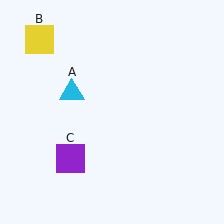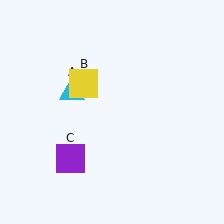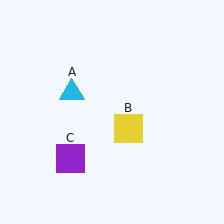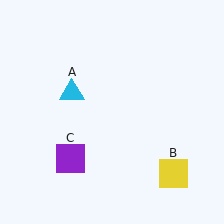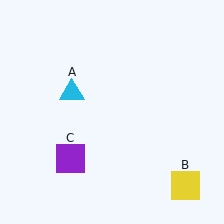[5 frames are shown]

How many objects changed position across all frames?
1 object changed position: yellow square (object B).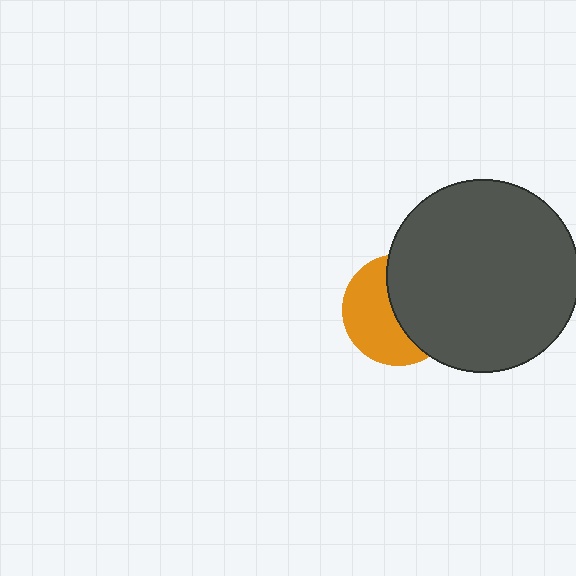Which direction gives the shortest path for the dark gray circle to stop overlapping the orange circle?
Moving right gives the shortest separation.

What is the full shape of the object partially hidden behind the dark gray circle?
The partially hidden object is an orange circle.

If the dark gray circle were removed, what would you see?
You would see the complete orange circle.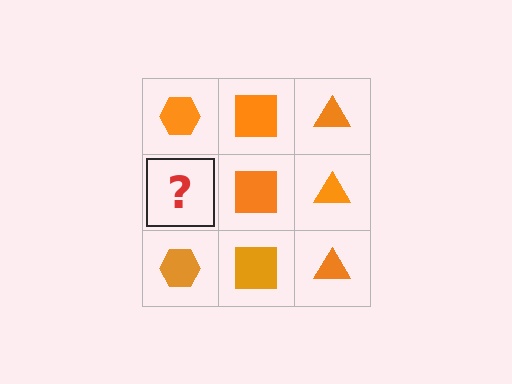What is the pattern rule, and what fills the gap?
The rule is that each column has a consistent shape. The gap should be filled with an orange hexagon.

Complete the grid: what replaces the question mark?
The question mark should be replaced with an orange hexagon.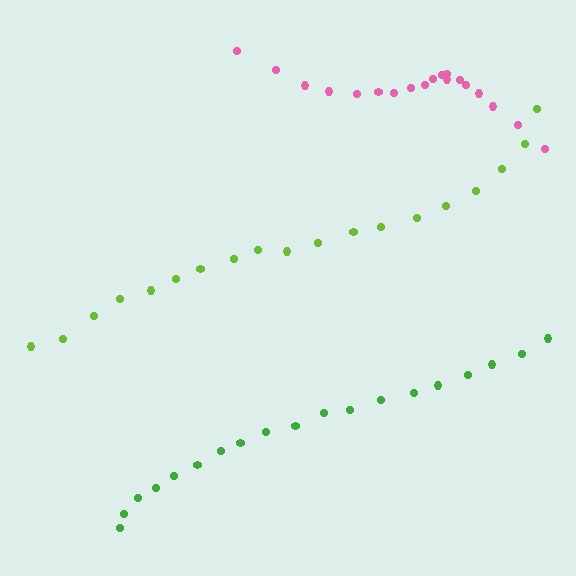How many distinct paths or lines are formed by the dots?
There are 3 distinct paths.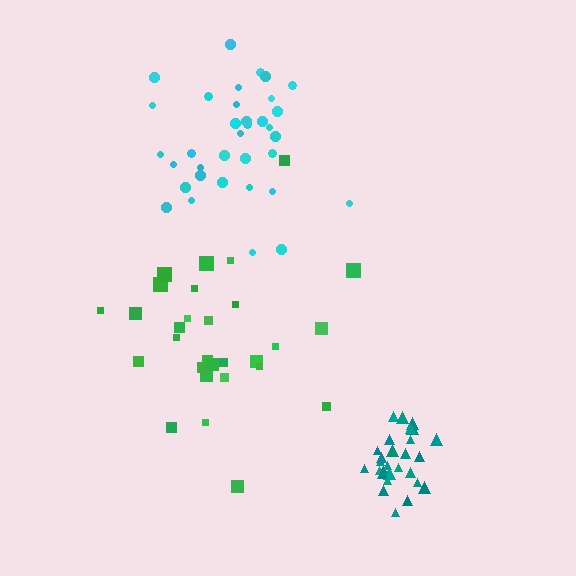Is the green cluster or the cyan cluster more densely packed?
Cyan.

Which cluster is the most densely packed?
Teal.